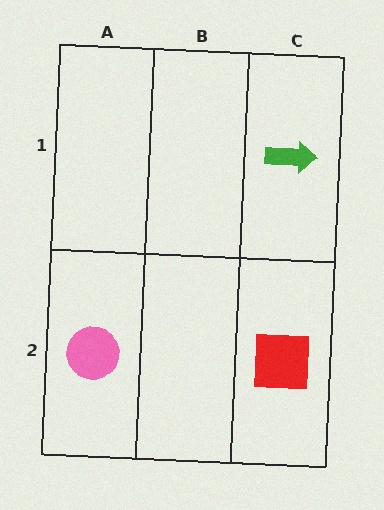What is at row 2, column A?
A pink circle.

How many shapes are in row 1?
1 shape.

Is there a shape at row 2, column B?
No, that cell is empty.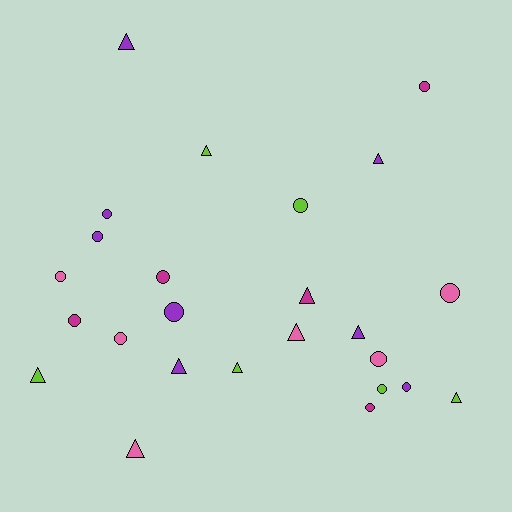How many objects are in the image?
There are 25 objects.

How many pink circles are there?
There are 4 pink circles.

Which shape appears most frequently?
Circle, with 14 objects.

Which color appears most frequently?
Purple, with 8 objects.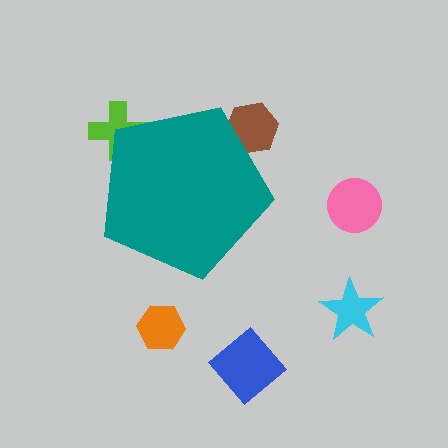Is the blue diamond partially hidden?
No, the blue diamond is fully visible.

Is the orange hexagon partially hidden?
No, the orange hexagon is fully visible.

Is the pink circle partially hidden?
No, the pink circle is fully visible.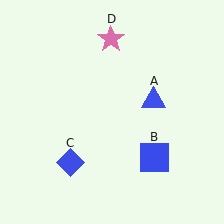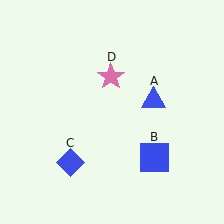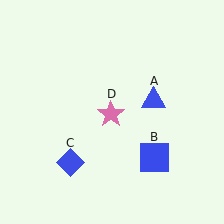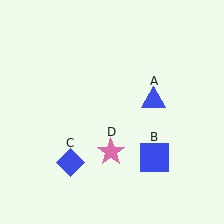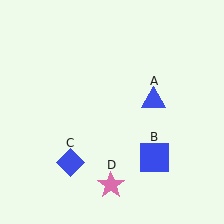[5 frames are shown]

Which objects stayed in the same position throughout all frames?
Blue triangle (object A) and blue square (object B) and blue diamond (object C) remained stationary.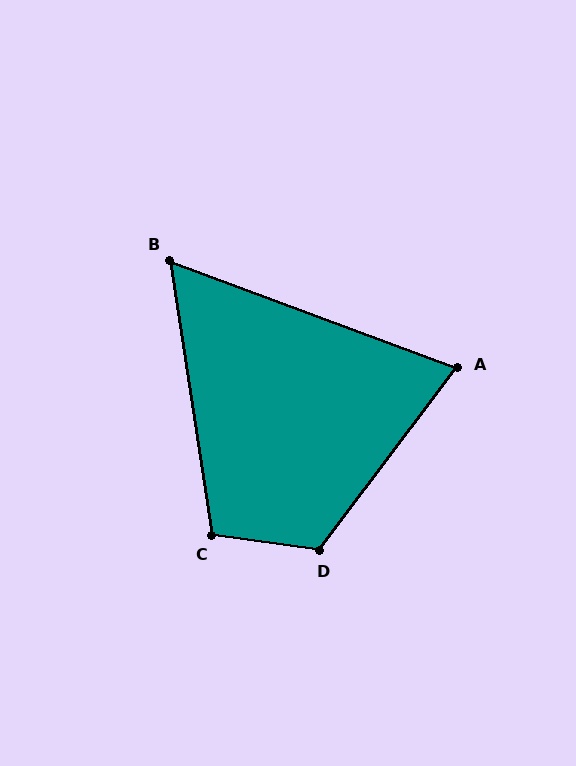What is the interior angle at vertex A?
Approximately 73 degrees (acute).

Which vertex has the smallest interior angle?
B, at approximately 61 degrees.